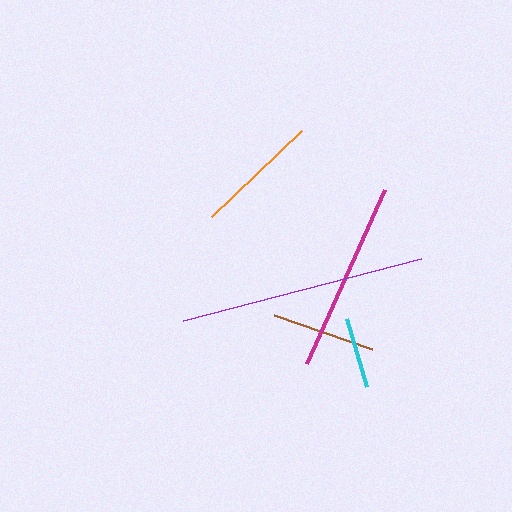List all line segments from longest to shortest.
From longest to shortest: purple, magenta, orange, brown, cyan.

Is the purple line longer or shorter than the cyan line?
The purple line is longer than the cyan line.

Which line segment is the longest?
The purple line is the longest at approximately 246 pixels.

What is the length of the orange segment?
The orange segment is approximately 125 pixels long.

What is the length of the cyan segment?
The cyan segment is approximately 71 pixels long.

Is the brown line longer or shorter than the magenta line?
The magenta line is longer than the brown line.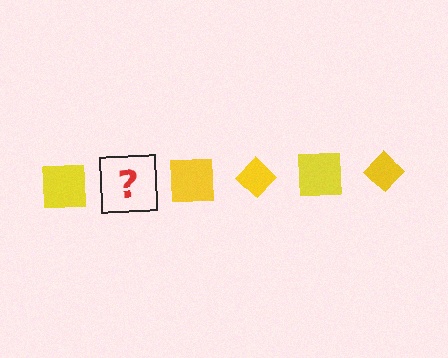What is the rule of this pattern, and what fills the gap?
The rule is that the pattern cycles through square, diamond shapes in yellow. The gap should be filled with a yellow diamond.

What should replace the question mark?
The question mark should be replaced with a yellow diamond.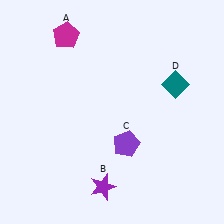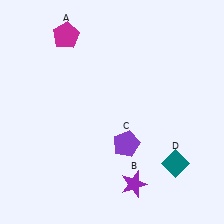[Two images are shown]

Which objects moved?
The objects that moved are: the purple star (B), the teal diamond (D).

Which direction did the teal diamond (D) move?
The teal diamond (D) moved down.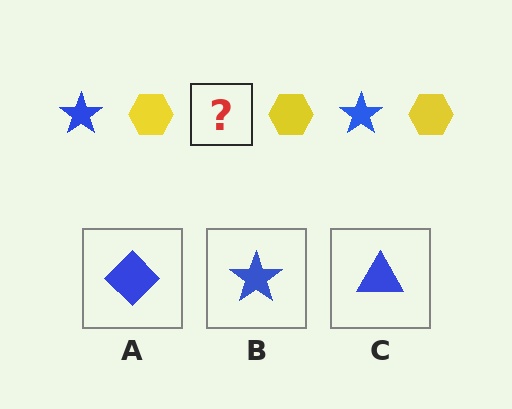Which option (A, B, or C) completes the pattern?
B.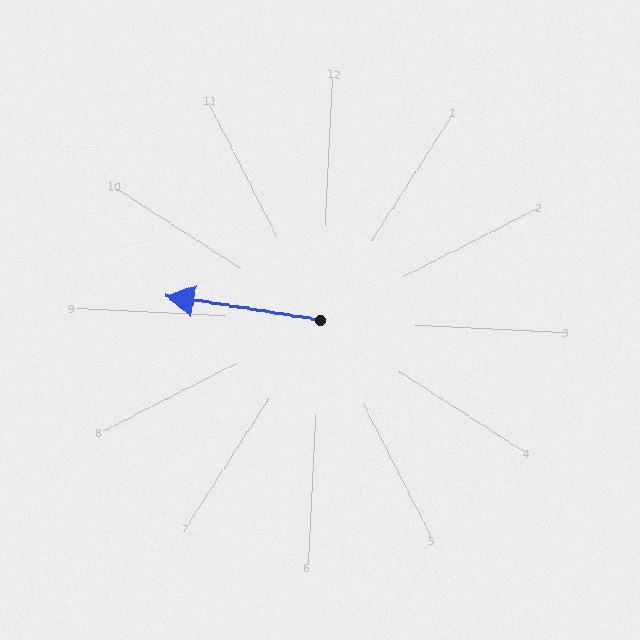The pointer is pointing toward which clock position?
Roughly 9 o'clock.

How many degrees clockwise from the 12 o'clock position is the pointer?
Approximately 276 degrees.